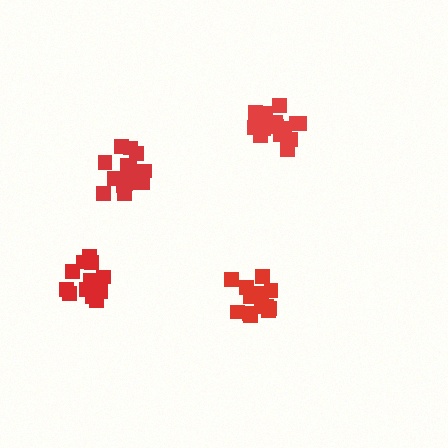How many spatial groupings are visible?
There are 4 spatial groupings.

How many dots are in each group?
Group 1: 17 dots, Group 2: 15 dots, Group 3: 17 dots, Group 4: 13 dots (62 total).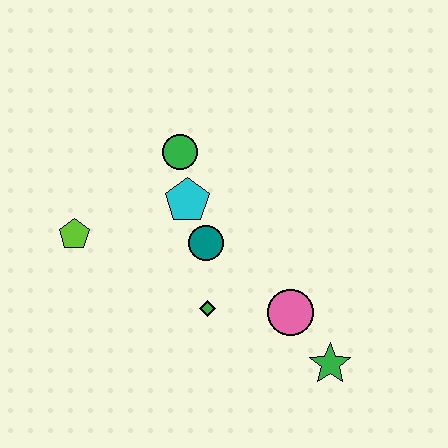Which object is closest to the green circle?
The cyan pentagon is closest to the green circle.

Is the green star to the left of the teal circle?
No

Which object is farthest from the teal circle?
The green star is farthest from the teal circle.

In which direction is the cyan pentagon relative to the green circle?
The cyan pentagon is below the green circle.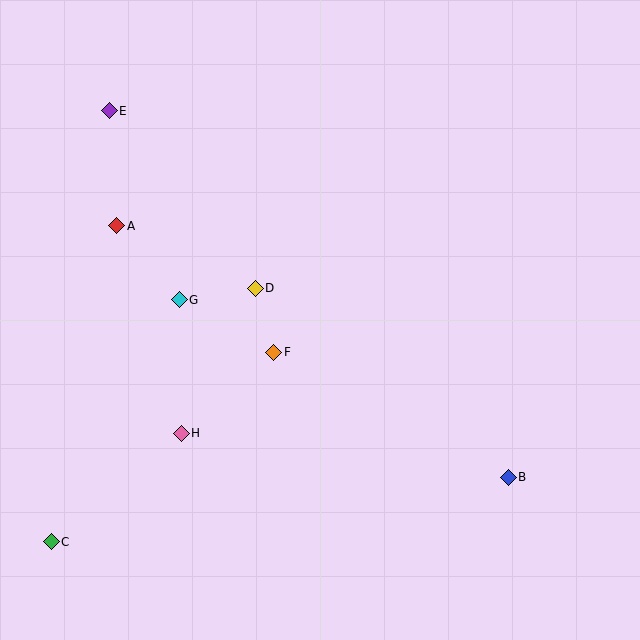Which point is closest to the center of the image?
Point F at (274, 352) is closest to the center.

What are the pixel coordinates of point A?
Point A is at (117, 226).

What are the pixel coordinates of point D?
Point D is at (255, 288).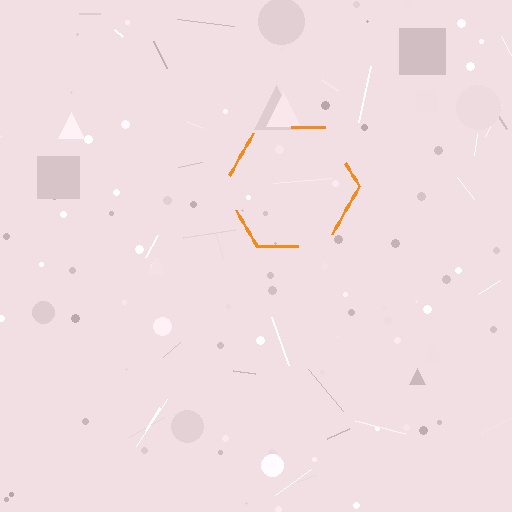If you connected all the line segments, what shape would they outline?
They would outline a hexagon.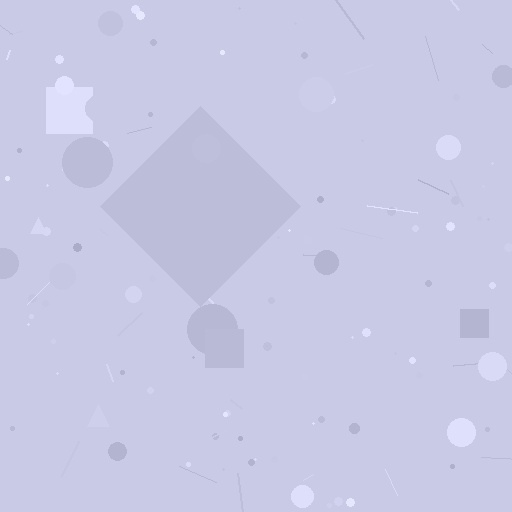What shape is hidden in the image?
A diamond is hidden in the image.